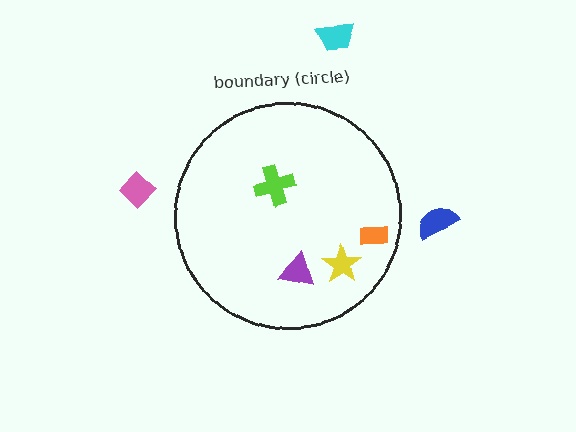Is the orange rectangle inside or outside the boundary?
Inside.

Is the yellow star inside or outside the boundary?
Inside.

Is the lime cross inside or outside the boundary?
Inside.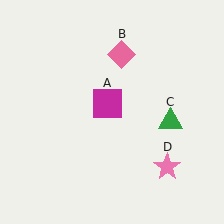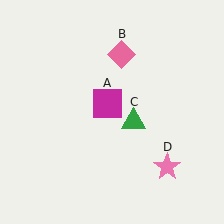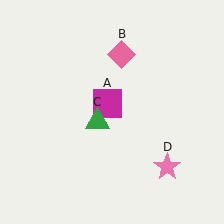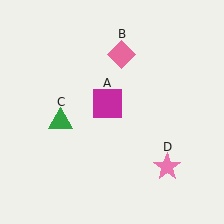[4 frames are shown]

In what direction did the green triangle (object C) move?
The green triangle (object C) moved left.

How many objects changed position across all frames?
1 object changed position: green triangle (object C).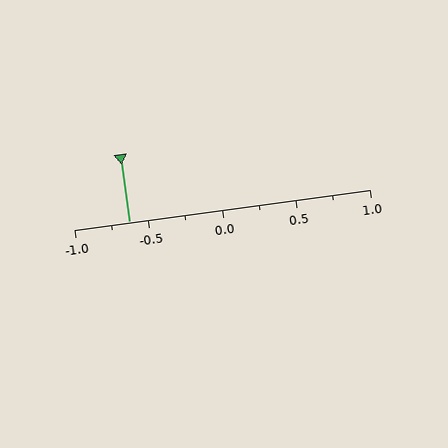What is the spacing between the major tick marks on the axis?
The major ticks are spaced 0.5 apart.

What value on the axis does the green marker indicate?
The marker indicates approximately -0.62.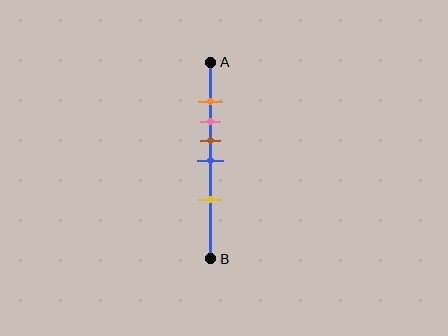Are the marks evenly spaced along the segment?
No, the marks are not evenly spaced.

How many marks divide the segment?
There are 5 marks dividing the segment.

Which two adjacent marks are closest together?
The orange and pink marks are the closest adjacent pair.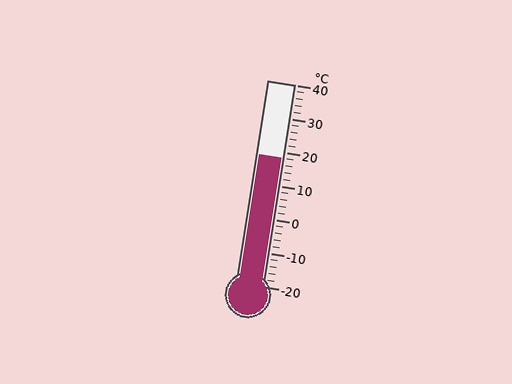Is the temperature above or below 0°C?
The temperature is above 0°C.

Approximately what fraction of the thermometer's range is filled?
The thermometer is filled to approximately 65% of its range.